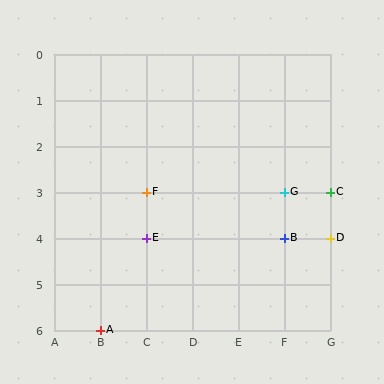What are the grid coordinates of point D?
Point D is at grid coordinates (G, 4).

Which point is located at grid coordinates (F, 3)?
Point G is at (F, 3).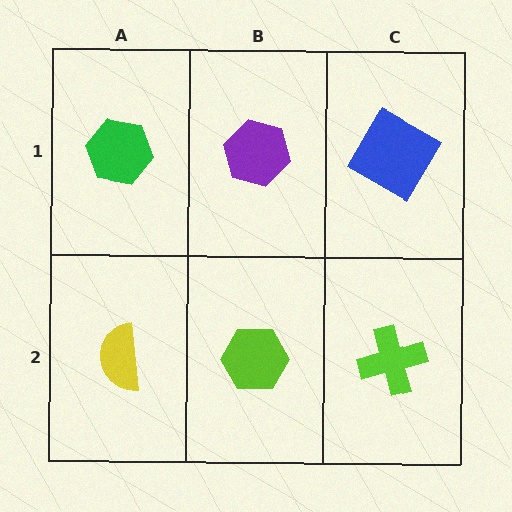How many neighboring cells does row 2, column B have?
3.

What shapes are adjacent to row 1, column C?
A lime cross (row 2, column C), a purple hexagon (row 1, column B).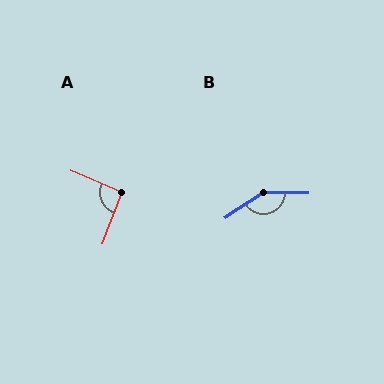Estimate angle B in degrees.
Approximately 145 degrees.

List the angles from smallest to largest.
A (92°), B (145°).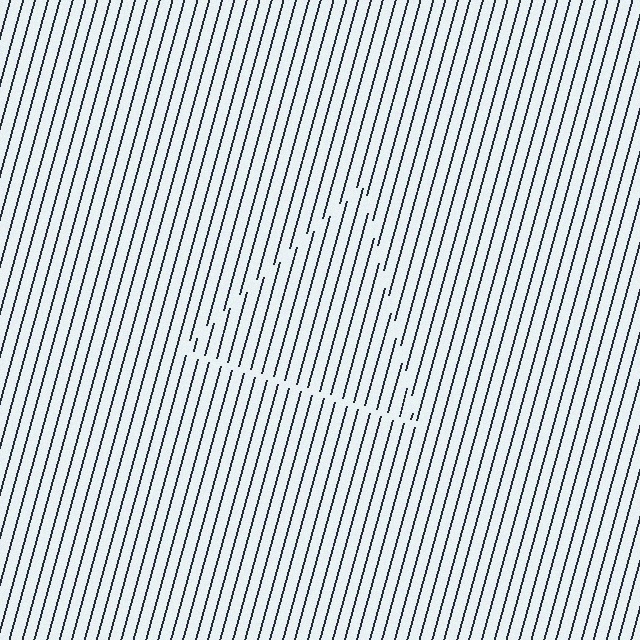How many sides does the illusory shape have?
3 sides — the line-ends trace a triangle.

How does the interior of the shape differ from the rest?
The interior of the shape contains the same grating, shifted by half a period — the contour is defined by the phase discontinuity where line-ends from the inner and outer gratings abut.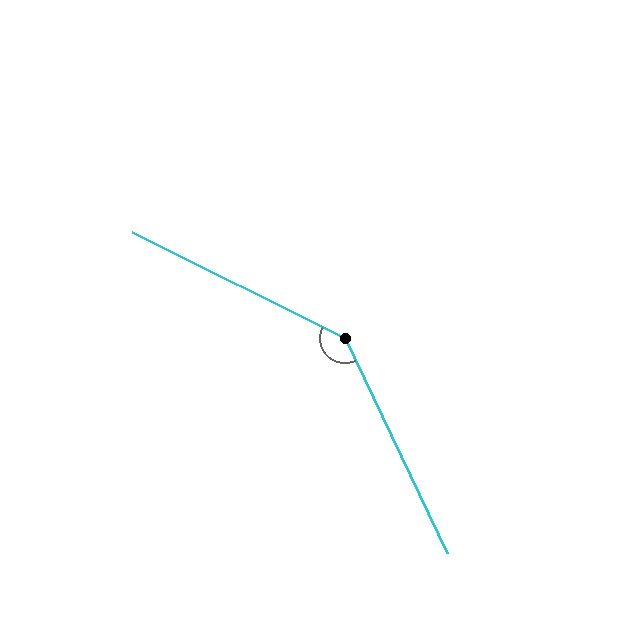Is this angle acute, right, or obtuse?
It is obtuse.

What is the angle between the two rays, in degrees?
Approximately 142 degrees.